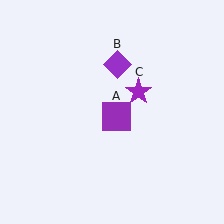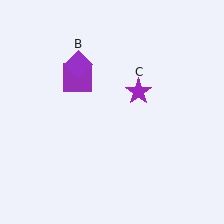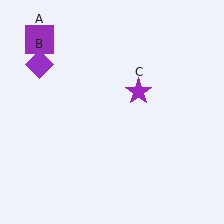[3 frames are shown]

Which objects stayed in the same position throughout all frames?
Purple star (object C) remained stationary.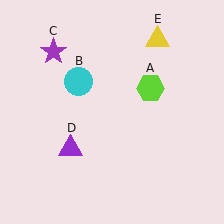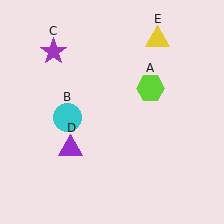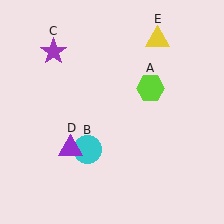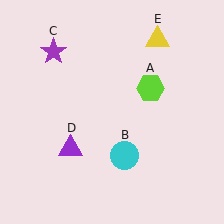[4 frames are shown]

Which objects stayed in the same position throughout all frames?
Lime hexagon (object A) and purple star (object C) and purple triangle (object D) and yellow triangle (object E) remained stationary.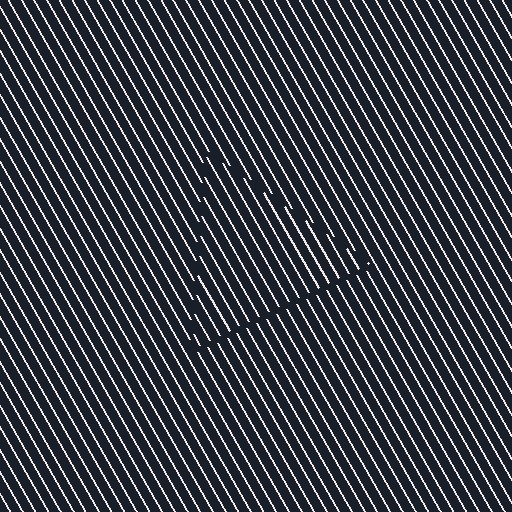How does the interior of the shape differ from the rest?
The interior of the shape contains the same grating, shifted by half a period — the contour is defined by the phase discontinuity where line-ends from the inner and outer gratings abut.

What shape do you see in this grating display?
An illusory triangle. The interior of the shape contains the same grating, shifted by half a period — the contour is defined by the phase discontinuity where line-ends from the inner and outer gratings abut.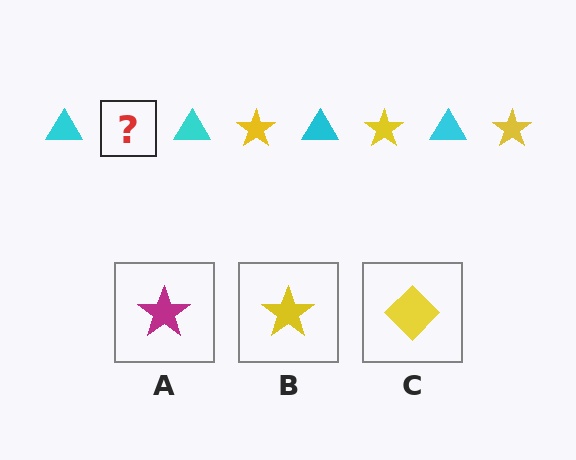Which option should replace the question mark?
Option B.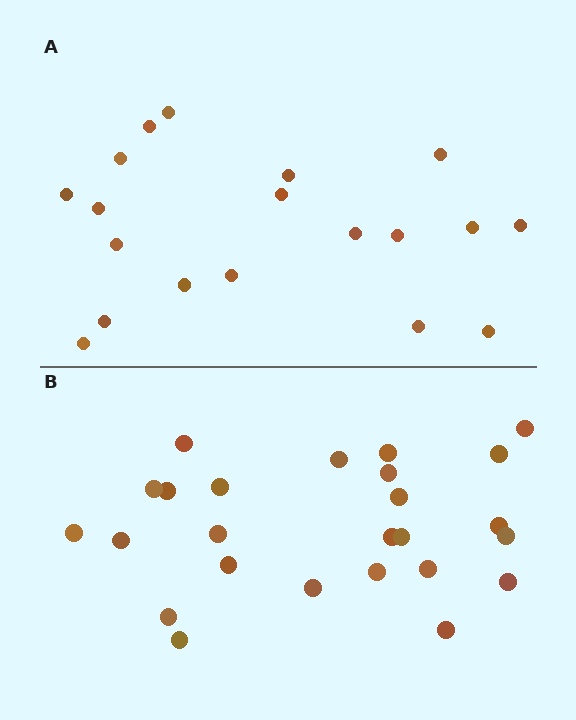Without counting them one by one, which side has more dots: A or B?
Region B (the bottom region) has more dots.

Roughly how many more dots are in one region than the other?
Region B has about 6 more dots than region A.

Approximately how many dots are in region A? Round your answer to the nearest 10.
About 20 dots. (The exact count is 19, which rounds to 20.)